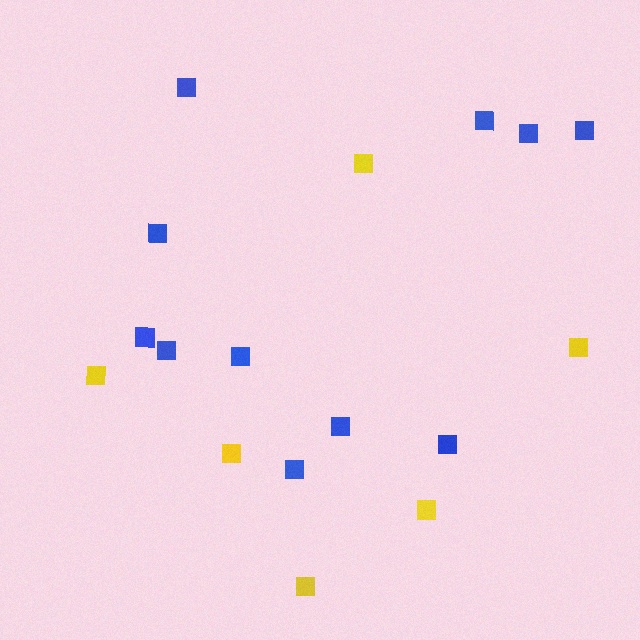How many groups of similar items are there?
There are 2 groups: one group of blue squares (11) and one group of yellow squares (6).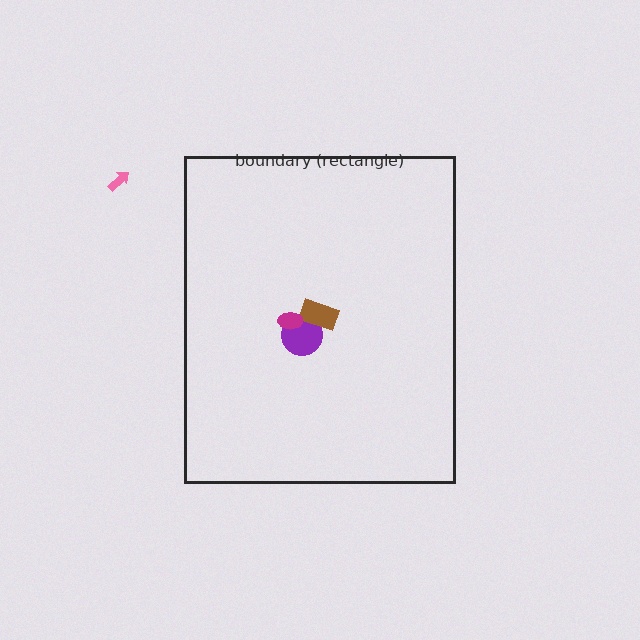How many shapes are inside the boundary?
3 inside, 1 outside.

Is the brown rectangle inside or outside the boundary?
Inside.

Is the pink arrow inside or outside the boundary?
Outside.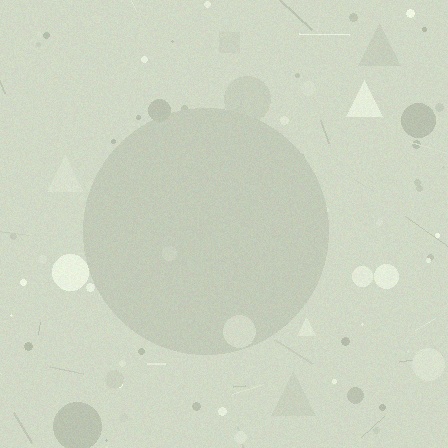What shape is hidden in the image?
A circle is hidden in the image.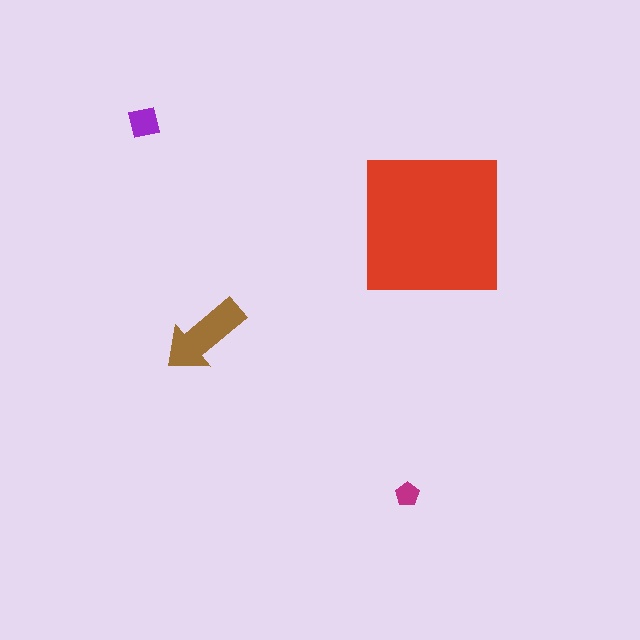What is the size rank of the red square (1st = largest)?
1st.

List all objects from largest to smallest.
The red square, the brown arrow, the purple square, the magenta pentagon.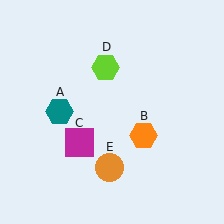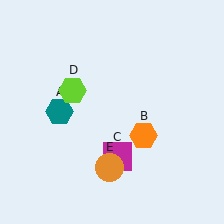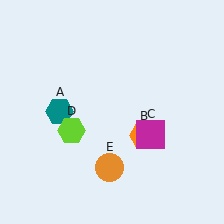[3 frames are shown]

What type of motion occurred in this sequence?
The magenta square (object C), lime hexagon (object D) rotated counterclockwise around the center of the scene.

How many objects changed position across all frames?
2 objects changed position: magenta square (object C), lime hexagon (object D).